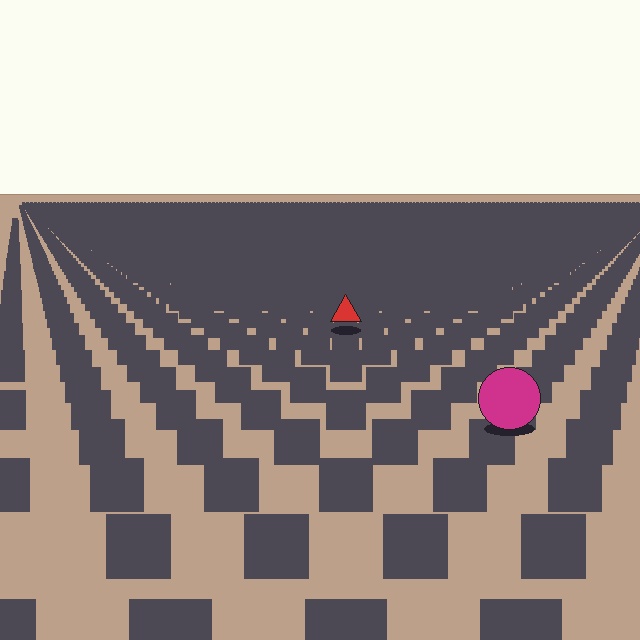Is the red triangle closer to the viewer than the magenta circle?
No. The magenta circle is closer — you can tell from the texture gradient: the ground texture is coarser near it.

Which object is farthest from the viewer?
The red triangle is farthest from the viewer. It appears smaller and the ground texture around it is denser.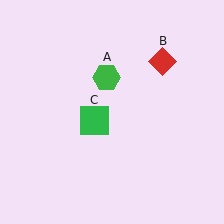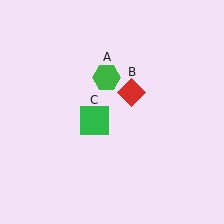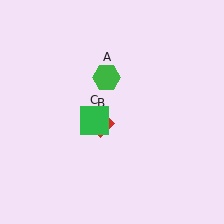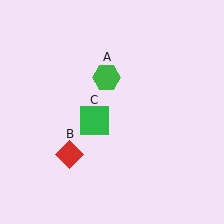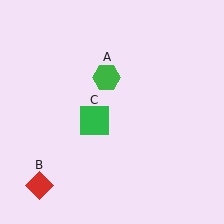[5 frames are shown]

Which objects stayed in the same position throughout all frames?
Green hexagon (object A) and green square (object C) remained stationary.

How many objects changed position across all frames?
1 object changed position: red diamond (object B).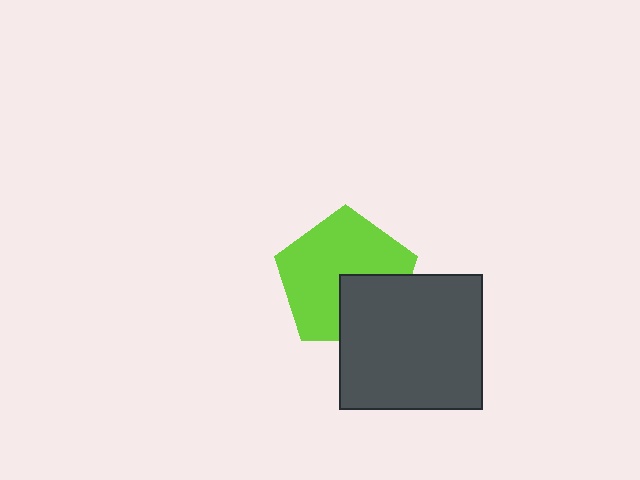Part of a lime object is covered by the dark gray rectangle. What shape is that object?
It is a pentagon.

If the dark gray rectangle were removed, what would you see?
You would see the complete lime pentagon.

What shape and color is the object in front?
The object in front is a dark gray rectangle.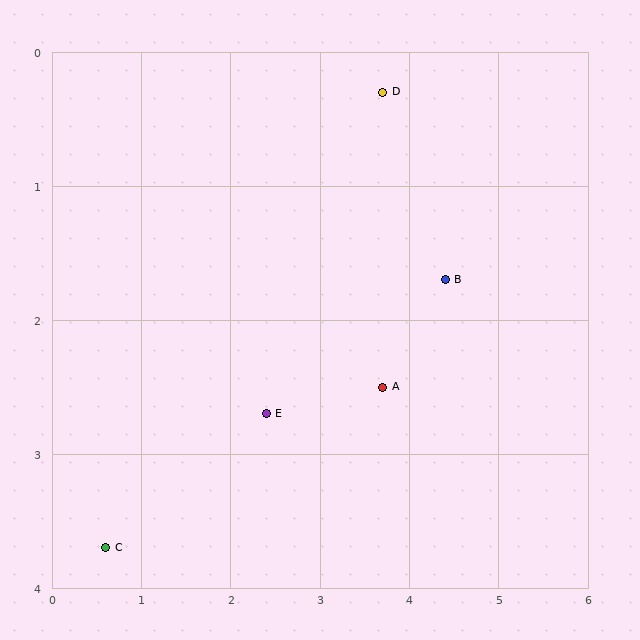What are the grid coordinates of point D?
Point D is at approximately (3.7, 0.3).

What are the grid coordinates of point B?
Point B is at approximately (4.4, 1.7).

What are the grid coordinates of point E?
Point E is at approximately (2.4, 2.7).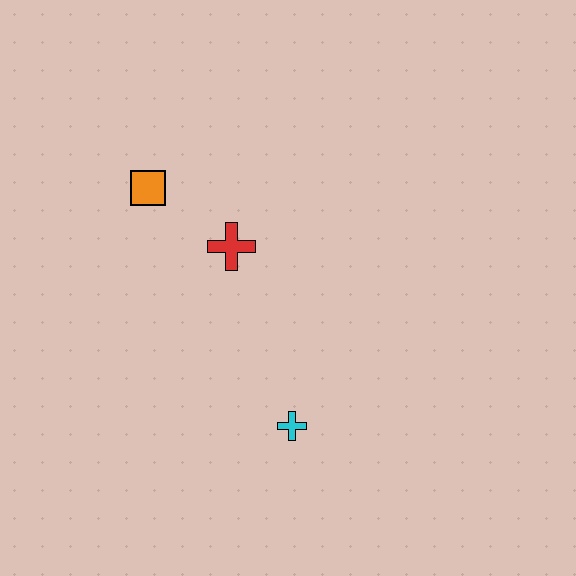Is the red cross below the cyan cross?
No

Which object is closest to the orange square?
The red cross is closest to the orange square.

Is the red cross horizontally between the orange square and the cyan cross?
Yes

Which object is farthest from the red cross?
The cyan cross is farthest from the red cross.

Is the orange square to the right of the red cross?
No